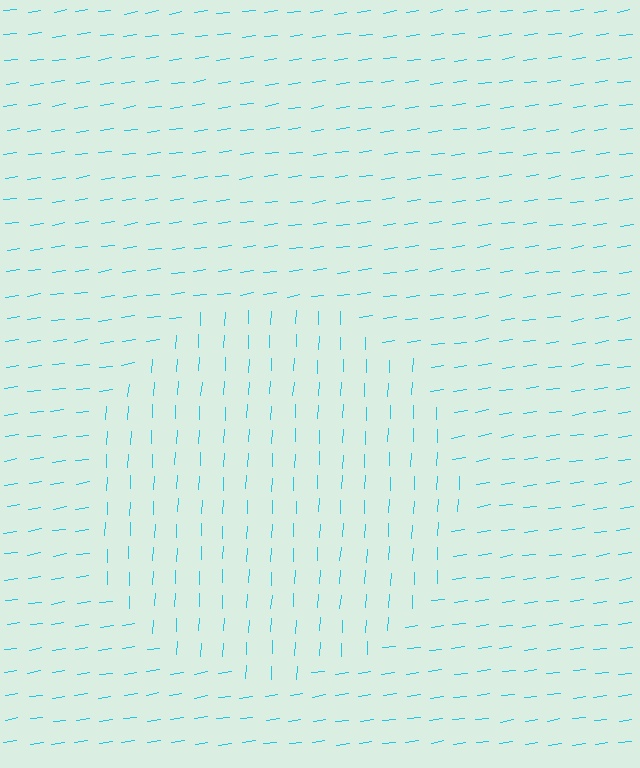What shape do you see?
I see a circle.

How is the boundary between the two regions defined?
The boundary is defined purely by a change in line orientation (approximately 79 degrees difference). All lines are the same color and thickness.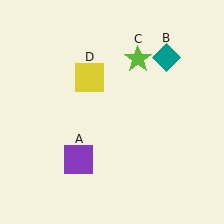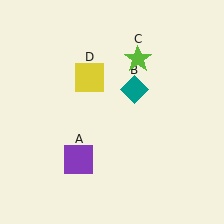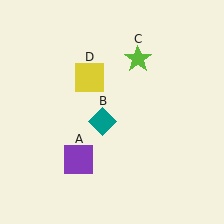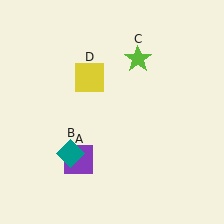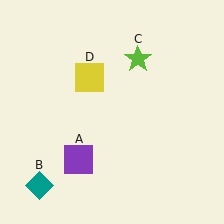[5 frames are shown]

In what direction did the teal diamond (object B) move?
The teal diamond (object B) moved down and to the left.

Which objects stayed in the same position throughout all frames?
Purple square (object A) and lime star (object C) and yellow square (object D) remained stationary.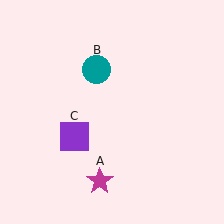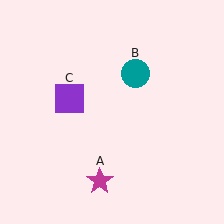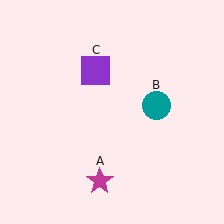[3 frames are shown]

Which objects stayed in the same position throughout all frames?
Magenta star (object A) remained stationary.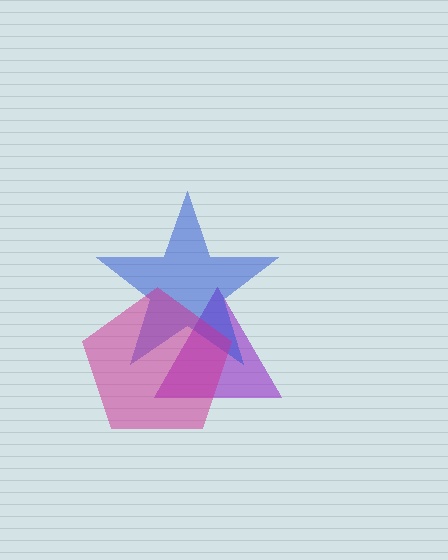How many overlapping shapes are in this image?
There are 3 overlapping shapes in the image.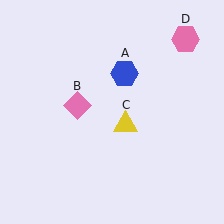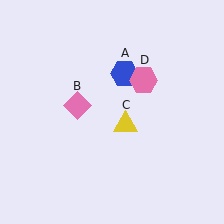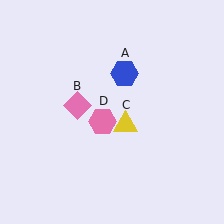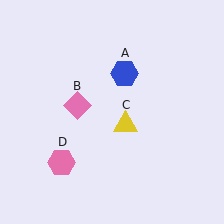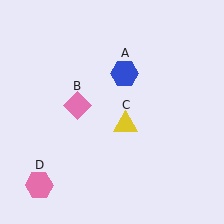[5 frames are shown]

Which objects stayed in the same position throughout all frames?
Blue hexagon (object A) and pink diamond (object B) and yellow triangle (object C) remained stationary.